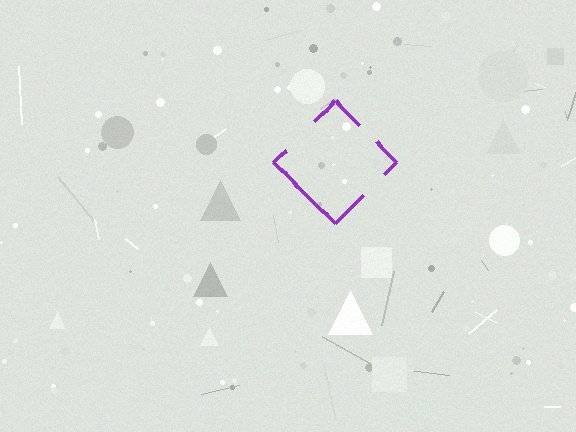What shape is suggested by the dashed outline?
The dashed outline suggests a diamond.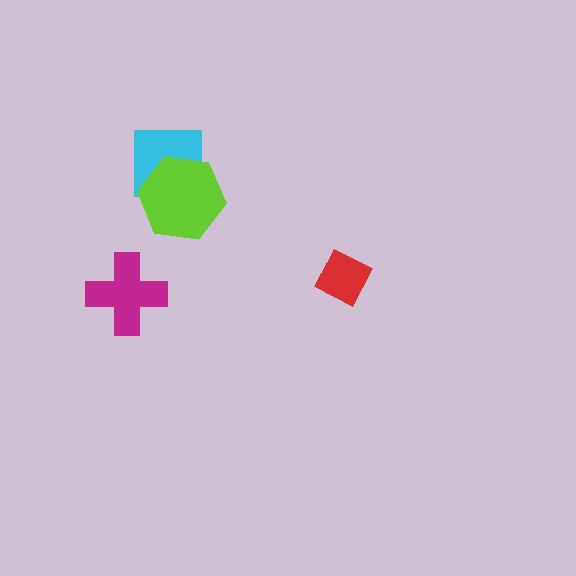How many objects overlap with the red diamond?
0 objects overlap with the red diamond.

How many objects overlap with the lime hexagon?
1 object overlaps with the lime hexagon.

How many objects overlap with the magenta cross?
0 objects overlap with the magenta cross.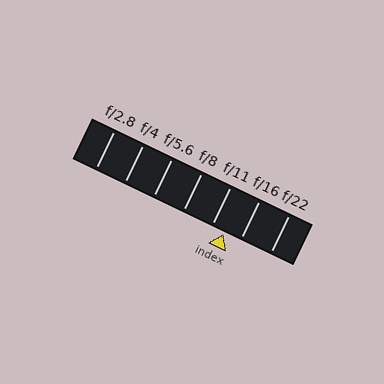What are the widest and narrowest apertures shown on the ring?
The widest aperture shown is f/2.8 and the narrowest is f/22.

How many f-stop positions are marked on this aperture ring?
There are 7 f-stop positions marked.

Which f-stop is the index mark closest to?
The index mark is closest to f/11.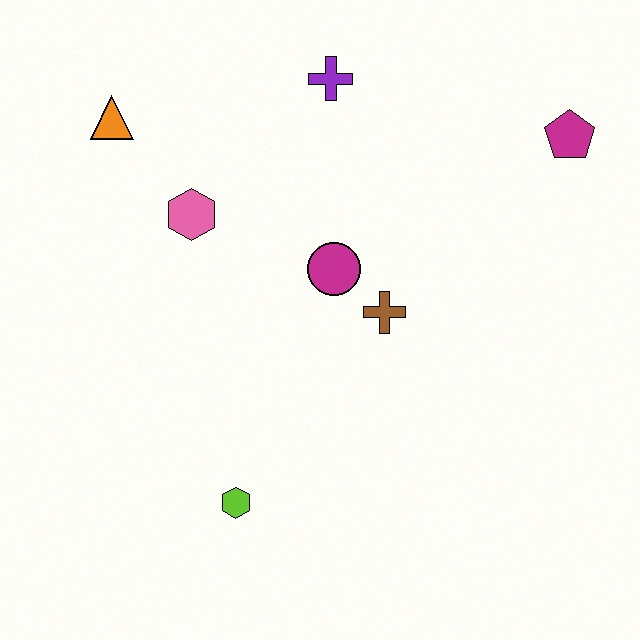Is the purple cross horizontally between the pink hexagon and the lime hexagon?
No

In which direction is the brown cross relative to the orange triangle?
The brown cross is to the right of the orange triangle.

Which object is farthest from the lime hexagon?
The magenta pentagon is farthest from the lime hexagon.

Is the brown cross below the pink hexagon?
Yes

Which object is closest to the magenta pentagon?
The purple cross is closest to the magenta pentagon.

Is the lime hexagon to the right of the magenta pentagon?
No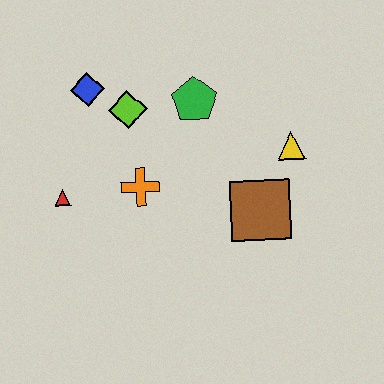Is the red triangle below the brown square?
No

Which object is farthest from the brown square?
The blue diamond is farthest from the brown square.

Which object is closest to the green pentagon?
The lime diamond is closest to the green pentagon.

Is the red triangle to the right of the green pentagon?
No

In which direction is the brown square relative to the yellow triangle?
The brown square is below the yellow triangle.